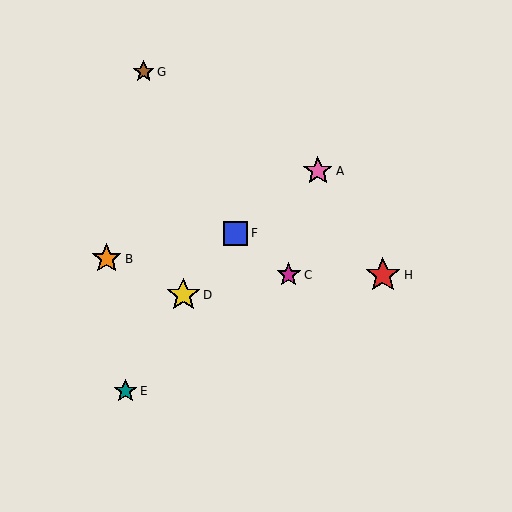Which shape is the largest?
The red star (labeled H) is the largest.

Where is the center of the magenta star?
The center of the magenta star is at (289, 275).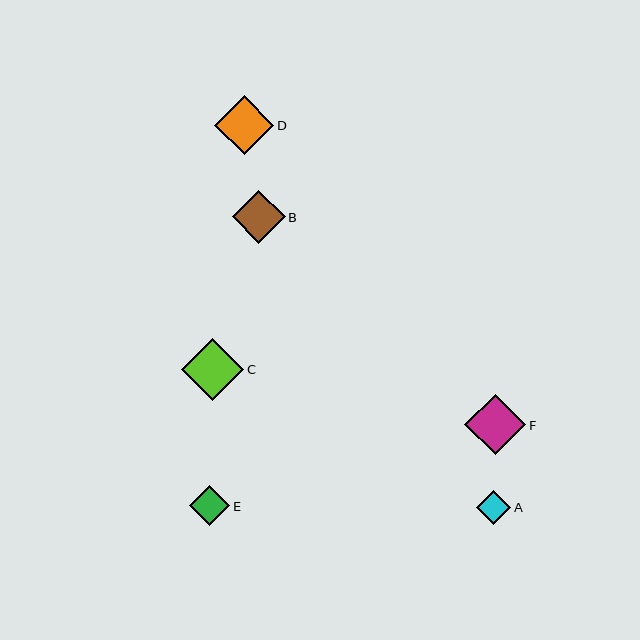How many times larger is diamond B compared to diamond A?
Diamond B is approximately 1.6 times the size of diamond A.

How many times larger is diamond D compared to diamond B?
Diamond D is approximately 1.1 times the size of diamond B.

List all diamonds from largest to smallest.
From largest to smallest: C, F, D, B, E, A.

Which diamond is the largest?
Diamond C is the largest with a size of approximately 63 pixels.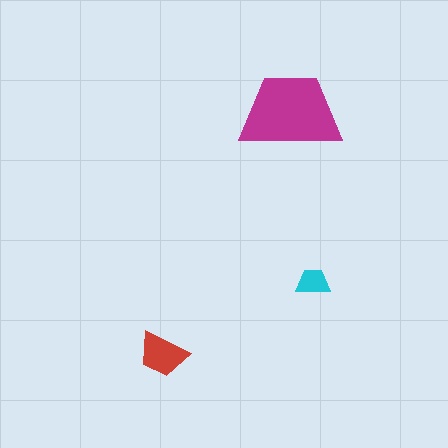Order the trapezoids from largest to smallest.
the magenta one, the red one, the cyan one.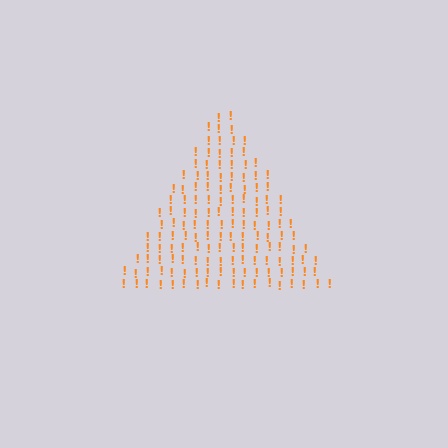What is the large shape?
The large shape is a triangle.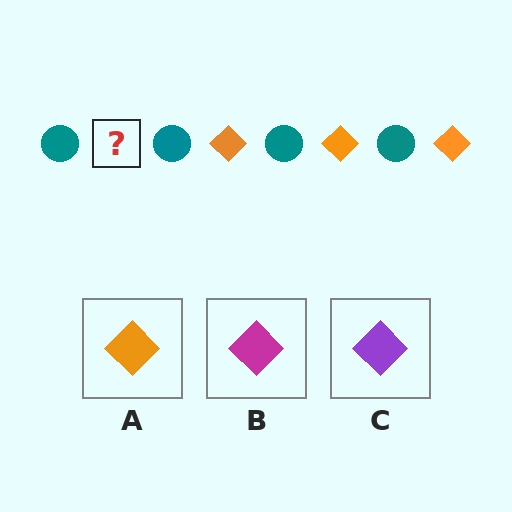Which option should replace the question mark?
Option A.